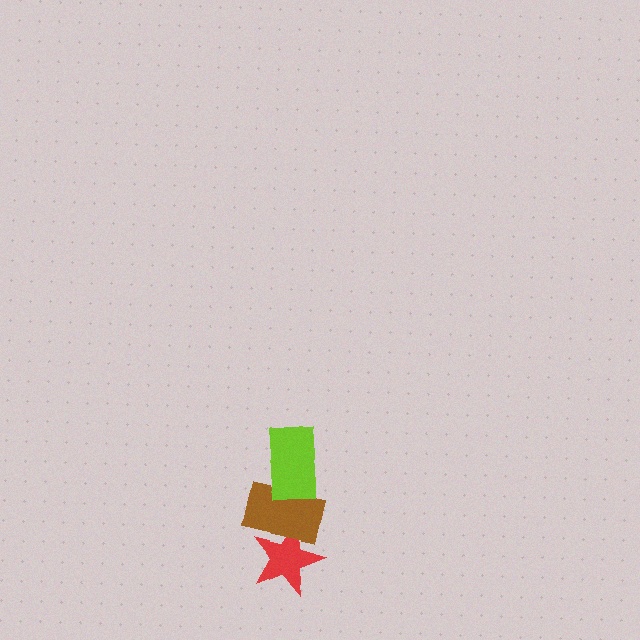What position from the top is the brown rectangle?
The brown rectangle is 2nd from the top.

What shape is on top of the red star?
The brown rectangle is on top of the red star.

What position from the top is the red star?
The red star is 3rd from the top.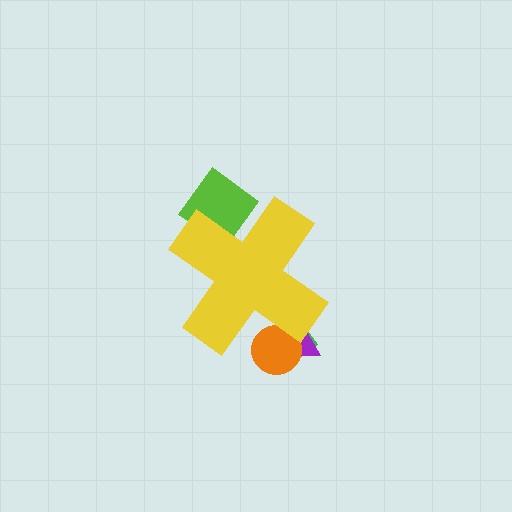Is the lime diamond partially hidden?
Yes, the lime diamond is partially hidden behind the yellow cross.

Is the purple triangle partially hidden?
Yes, the purple triangle is partially hidden behind the yellow cross.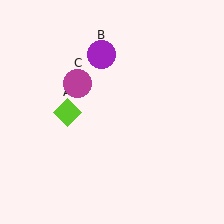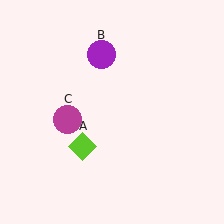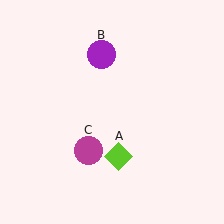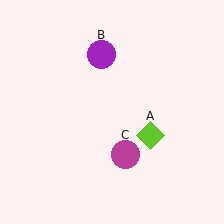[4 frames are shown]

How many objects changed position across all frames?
2 objects changed position: lime diamond (object A), magenta circle (object C).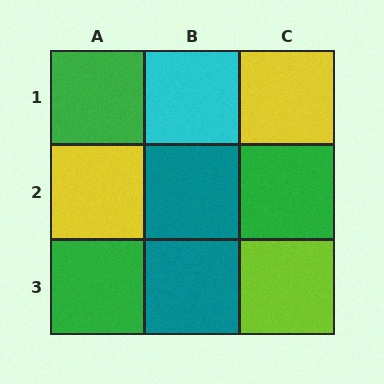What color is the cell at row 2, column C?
Green.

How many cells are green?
3 cells are green.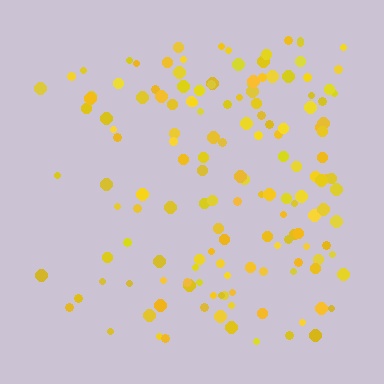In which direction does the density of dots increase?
From left to right, with the right side densest.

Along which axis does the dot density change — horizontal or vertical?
Horizontal.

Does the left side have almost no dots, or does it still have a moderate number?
Still a moderate number, just noticeably fewer than the right.